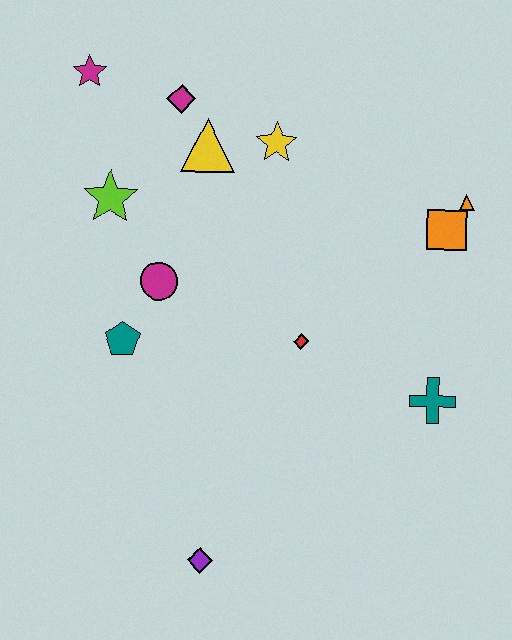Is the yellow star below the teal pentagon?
No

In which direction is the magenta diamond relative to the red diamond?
The magenta diamond is above the red diamond.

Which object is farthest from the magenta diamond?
The purple diamond is farthest from the magenta diamond.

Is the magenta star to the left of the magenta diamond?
Yes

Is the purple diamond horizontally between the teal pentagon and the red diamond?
Yes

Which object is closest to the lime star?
The magenta circle is closest to the lime star.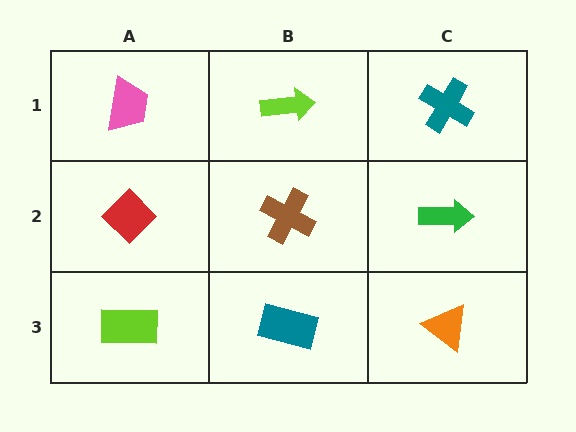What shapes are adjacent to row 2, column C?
A teal cross (row 1, column C), an orange triangle (row 3, column C), a brown cross (row 2, column B).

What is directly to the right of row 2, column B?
A green arrow.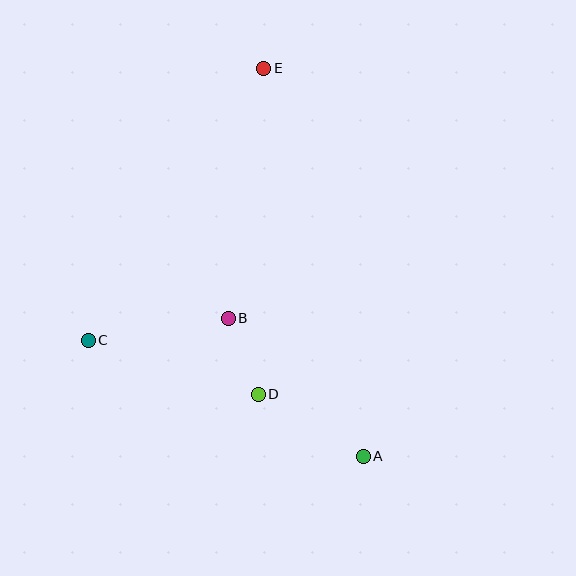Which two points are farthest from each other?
Points A and E are farthest from each other.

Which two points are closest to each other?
Points B and D are closest to each other.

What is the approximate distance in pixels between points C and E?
The distance between C and E is approximately 323 pixels.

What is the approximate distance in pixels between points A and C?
The distance between A and C is approximately 299 pixels.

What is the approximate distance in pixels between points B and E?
The distance between B and E is approximately 252 pixels.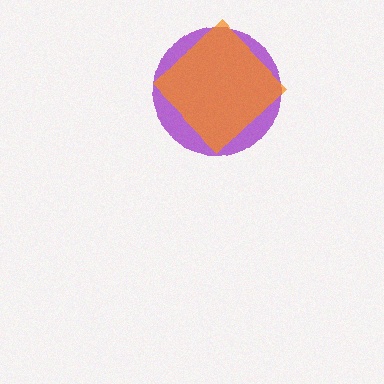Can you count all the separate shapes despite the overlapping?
Yes, there are 2 separate shapes.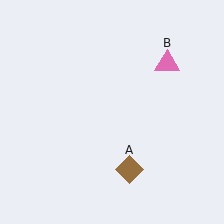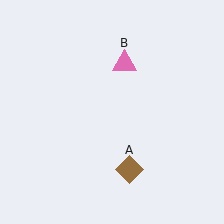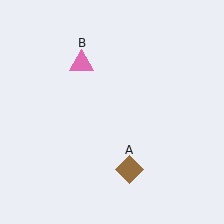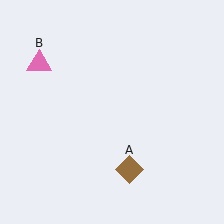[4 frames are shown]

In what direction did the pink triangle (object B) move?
The pink triangle (object B) moved left.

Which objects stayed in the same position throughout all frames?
Brown diamond (object A) remained stationary.